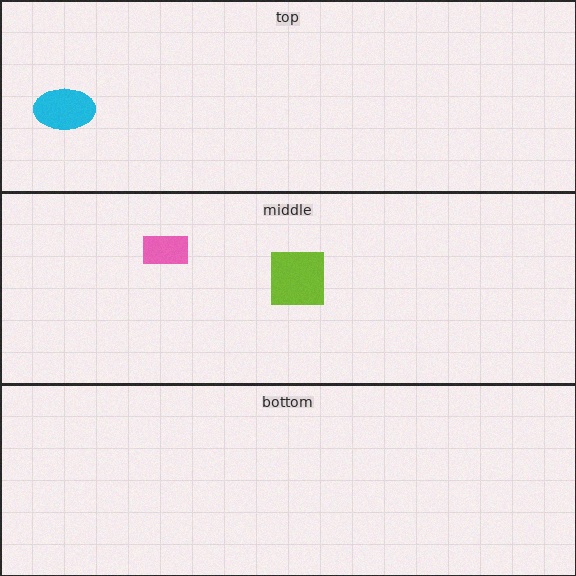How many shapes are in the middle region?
2.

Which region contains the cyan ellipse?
The top region.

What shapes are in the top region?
The cyan ellipse.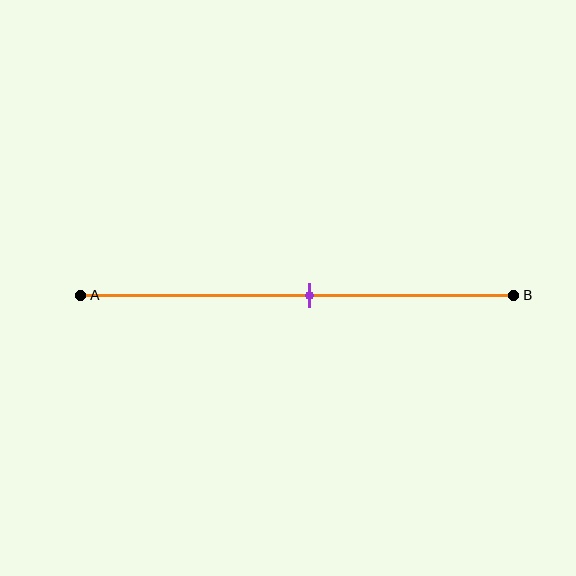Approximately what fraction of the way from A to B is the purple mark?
The purple mark is approximately 55% of the way from A to B.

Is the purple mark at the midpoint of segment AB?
Yes, the mark is approximately at the midpoint.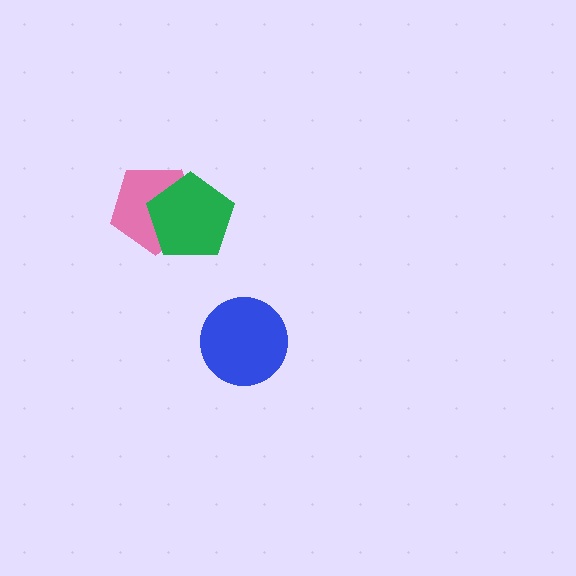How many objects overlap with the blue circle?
0 objects overlap with the blue circle.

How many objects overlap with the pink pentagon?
1 object overlaps with the pink pentagon.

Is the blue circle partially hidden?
No, no other shape covers it.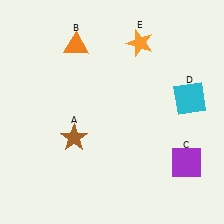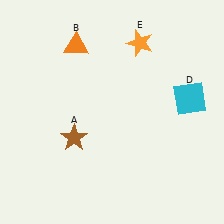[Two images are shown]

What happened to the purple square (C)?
The purple square (C) was removed in Image 2. It was in the bottom-right area of Image 1.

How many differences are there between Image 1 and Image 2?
There is 1 difference between the two images.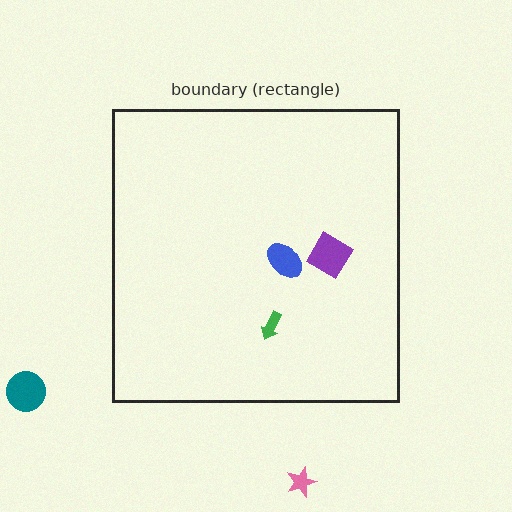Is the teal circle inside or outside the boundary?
Outside.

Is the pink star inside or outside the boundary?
Outside.